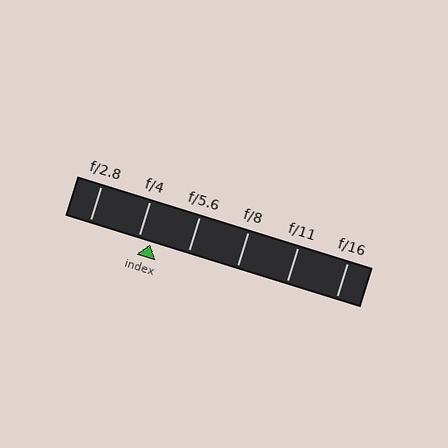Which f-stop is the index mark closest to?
The index mark is closest to f/4.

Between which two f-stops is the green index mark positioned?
The index mark is between f/4 and f/5.6.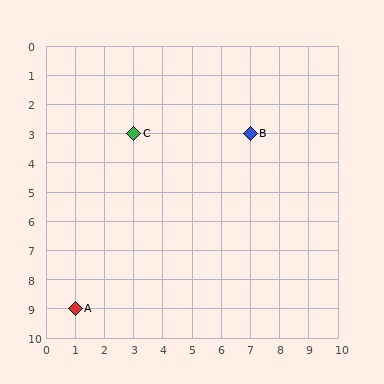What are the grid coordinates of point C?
Point C is at grid coordinates (3, 3).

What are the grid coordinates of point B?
Point B is at grid coordinates (7, 3).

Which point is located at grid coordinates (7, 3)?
Point B is at (7, 3).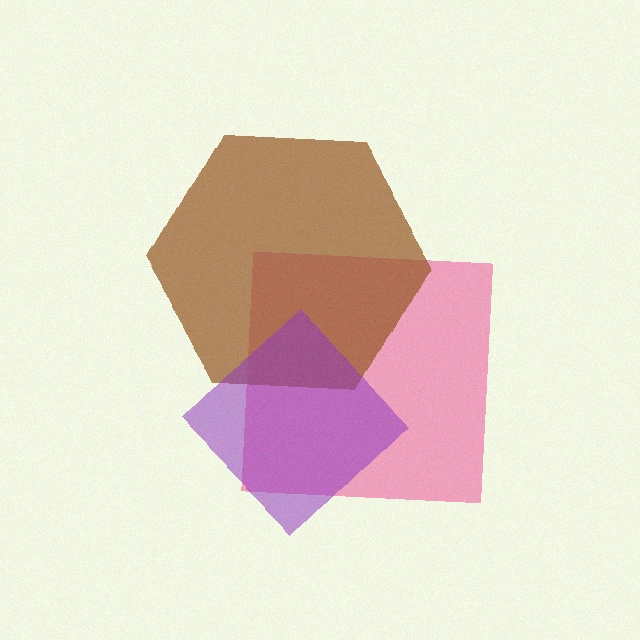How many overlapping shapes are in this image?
There are 3 overlapping shapes in the image.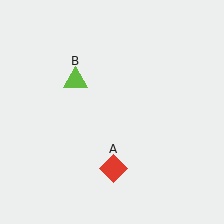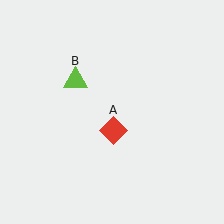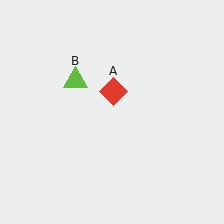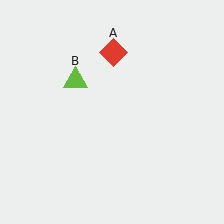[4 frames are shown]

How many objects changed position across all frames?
1 object changed position: red diamond (object A).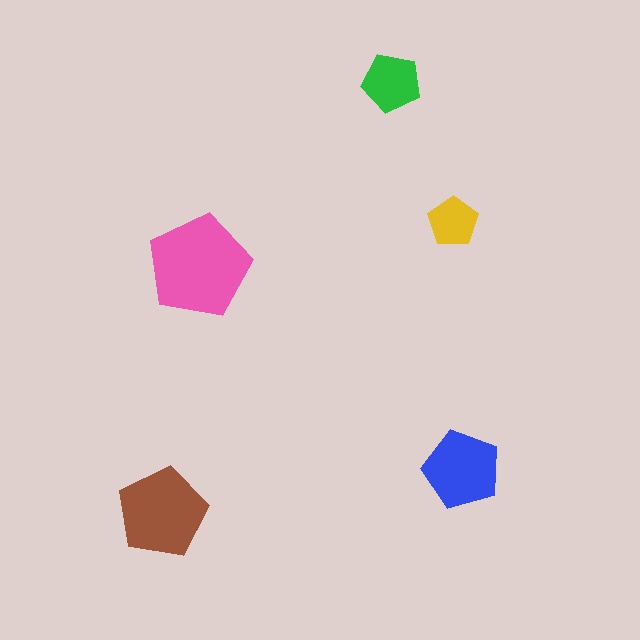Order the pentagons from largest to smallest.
the pink one, the brown one, the blue one, the green one, the yellow one.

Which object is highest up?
The green pentagon is topmost.